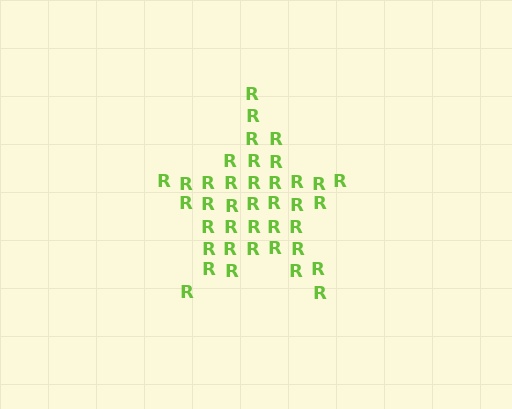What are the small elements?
The small elements are letter R's.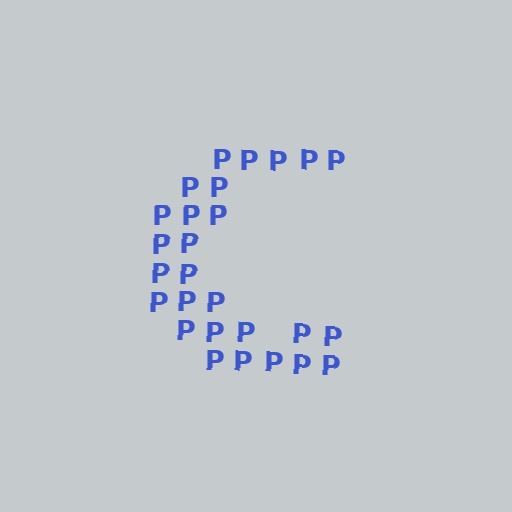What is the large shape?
The large shape is the letter C.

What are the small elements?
The small elements are letter P's.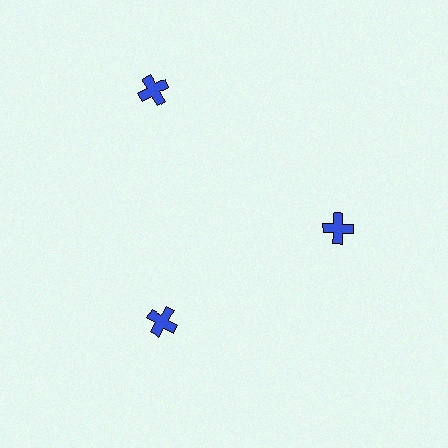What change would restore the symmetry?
The symmetry would be restored by moving it inward, back onto the ring so that all 3 crosses sit at equal angles and equal distance from the center.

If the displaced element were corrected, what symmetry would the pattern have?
It would have 3-fold rotational symmetry — the pattern would map onto itself every 120 degrees.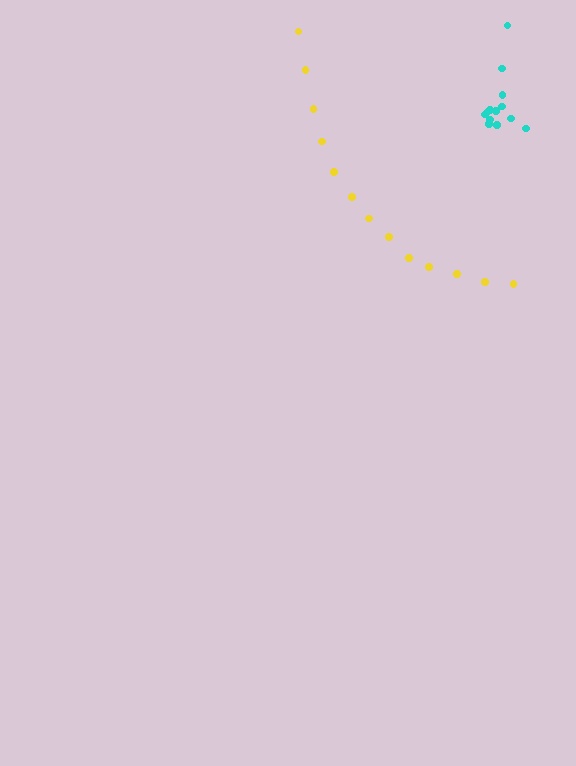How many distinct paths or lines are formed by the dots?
There are 2 distinct paths.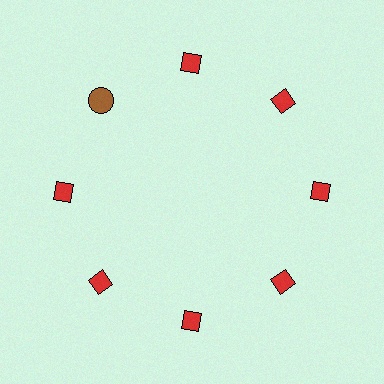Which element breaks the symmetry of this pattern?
The brown circle at roughly the 10 o'clock position breaks the symmetry. All other shapes are red diamonds.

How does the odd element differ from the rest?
It differs in both color (brown instead of red) and shape (circle instead of diamond).